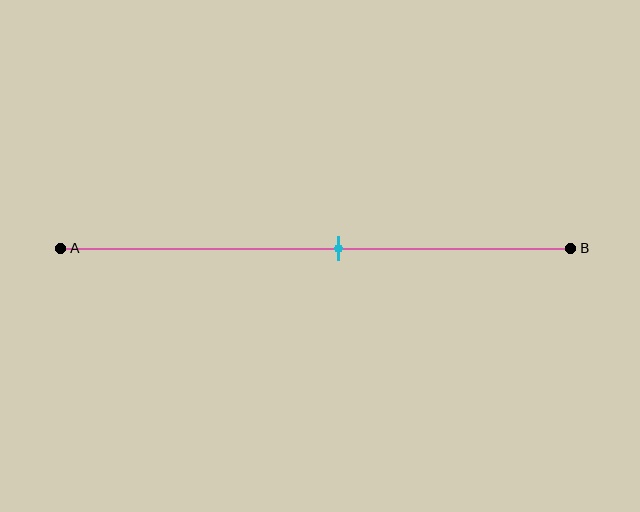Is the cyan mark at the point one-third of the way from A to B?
No, the mark is at about 55% from A, not at the 33% one-third point.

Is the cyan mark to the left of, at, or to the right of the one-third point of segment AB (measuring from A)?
The cyan mark is to the right of the one-third point of segment AB.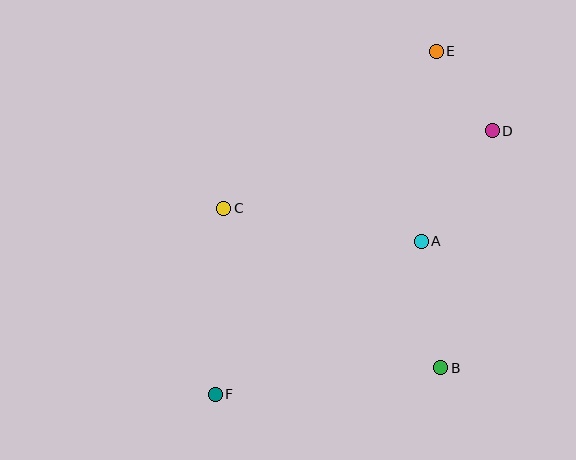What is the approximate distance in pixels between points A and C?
The distance between A and C is approximately 201 pixels.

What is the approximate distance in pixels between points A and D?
The distance between A and D is approximately 131 pixels.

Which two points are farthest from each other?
Points E and F are farthest from each other.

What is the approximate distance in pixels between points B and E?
The distance between B and E is approximately 317 pixels.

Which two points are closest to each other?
Points D and E are closest to each other.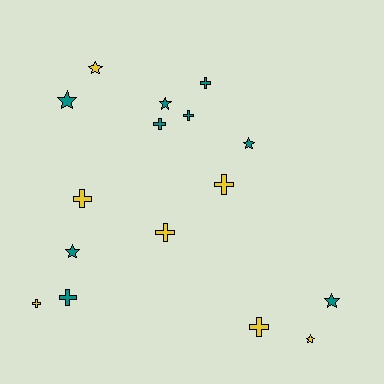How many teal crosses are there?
There are 4 teal crosses.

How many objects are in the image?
There are 16 objects.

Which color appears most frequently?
Teal, with 9 objects.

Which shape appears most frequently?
Cross, with 9 objects.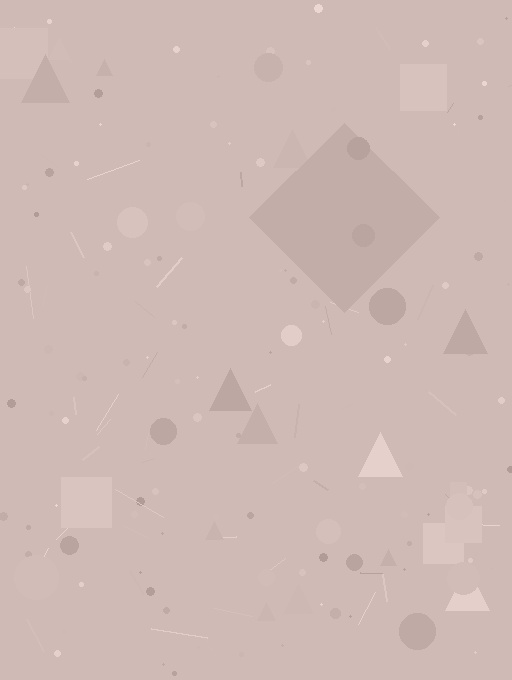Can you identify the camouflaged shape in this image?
The camouflaged shape is a diamond.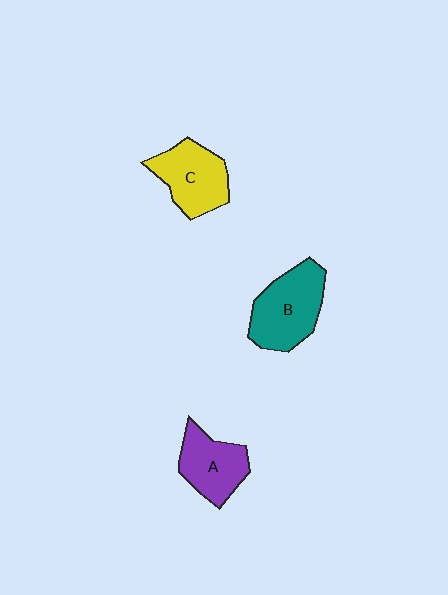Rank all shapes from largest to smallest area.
From largest to smallest: B (teal), C (yellow), A (purple).